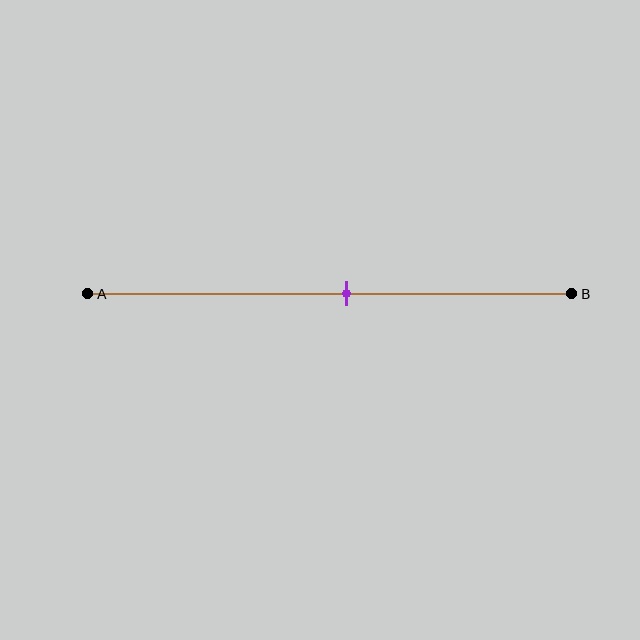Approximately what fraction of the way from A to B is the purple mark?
The purple mark is approximately 55% of the way from A to B.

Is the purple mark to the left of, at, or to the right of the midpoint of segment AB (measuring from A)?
The purple mark is to the right of the midpoint of segment AB.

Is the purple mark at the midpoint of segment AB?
No, the mark is at about 55% from A, not at the 50% midpoint.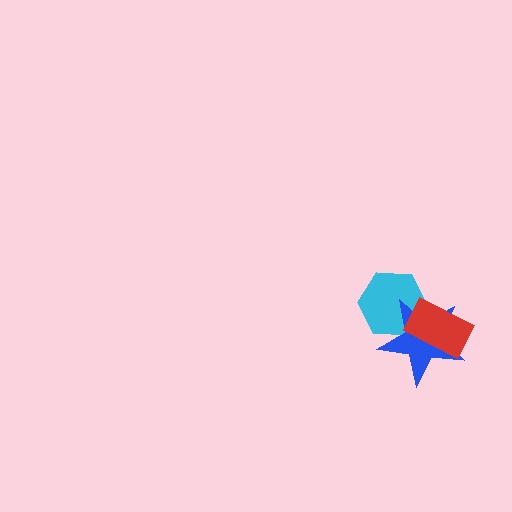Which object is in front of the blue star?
The red rectangle is in front of the blue star.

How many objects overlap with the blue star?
2 objects overlap with the blue star.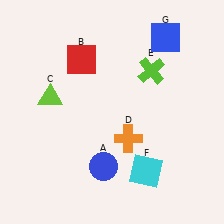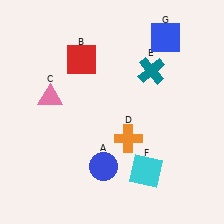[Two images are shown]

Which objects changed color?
C changed from lime to pink. E changed from lime to teal.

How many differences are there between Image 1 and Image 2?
There are 2 differences between the two images.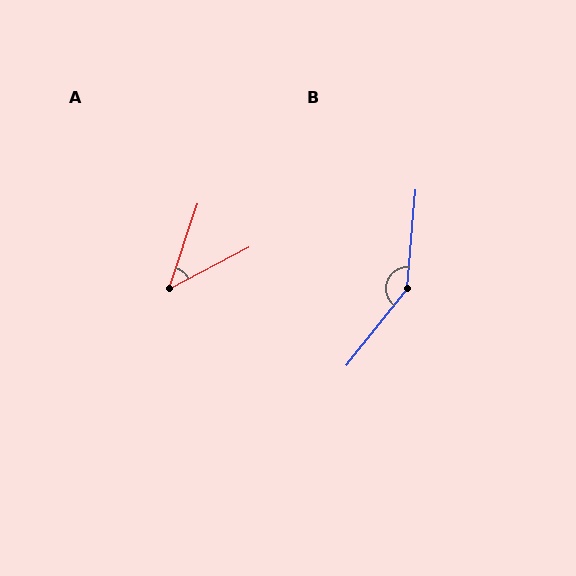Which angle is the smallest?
A, at approximately 44 degrees.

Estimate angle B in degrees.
Approximately 147 degrees.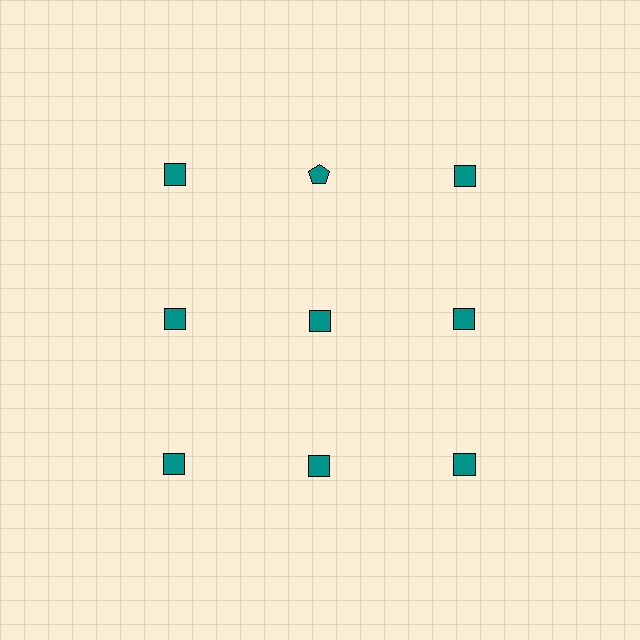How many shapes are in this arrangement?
There are 9 shapes arranged in a grid pattern.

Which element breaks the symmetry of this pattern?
The teal pentagon in the top row, second from left column breaks the symmetry. All other shapes are teal squares.